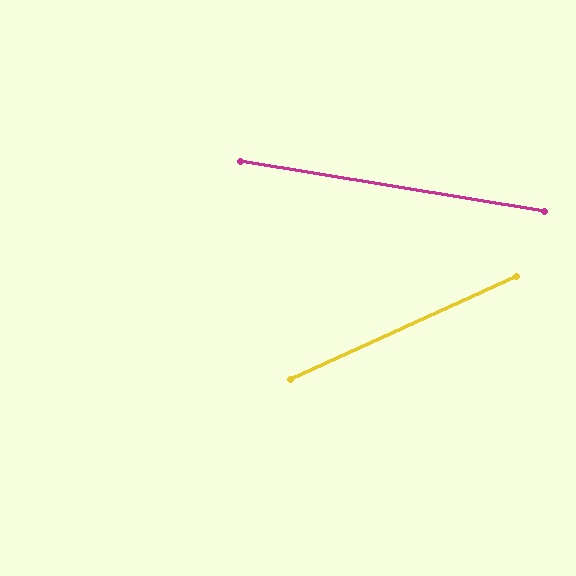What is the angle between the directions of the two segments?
Approximately 34 degrees.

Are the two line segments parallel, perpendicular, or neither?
Neither parallel nor perpendicular — they differ by about 34°.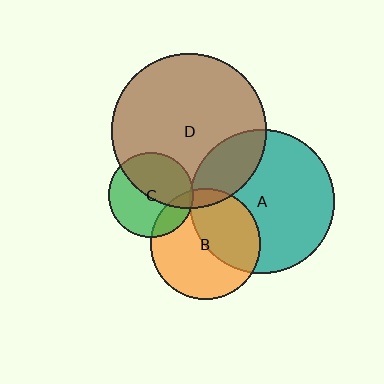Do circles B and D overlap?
Yes.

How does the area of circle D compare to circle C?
Approximately 3.3 times.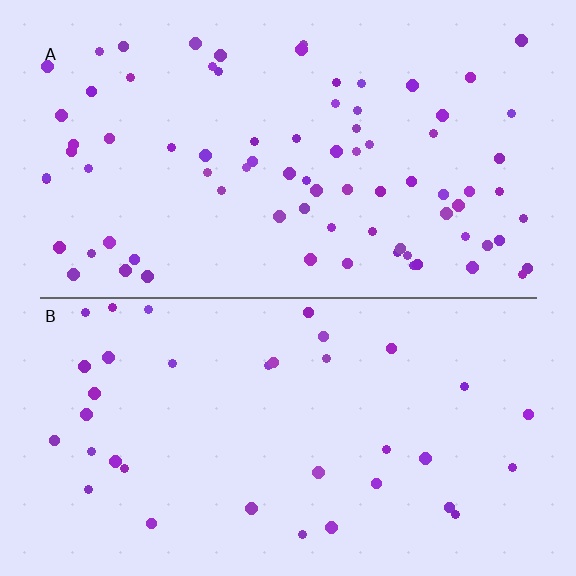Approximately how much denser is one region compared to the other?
Approximately 2.2× — region A over region B.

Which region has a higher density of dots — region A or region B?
A (the top).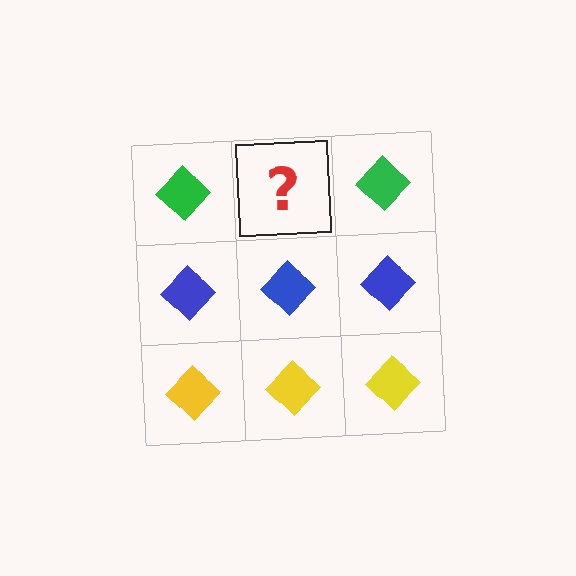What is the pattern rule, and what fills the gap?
The rule is that each row has a consistent color. The gap should be filled with a green diamond.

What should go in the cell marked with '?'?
The missing cell should contain a green diamond.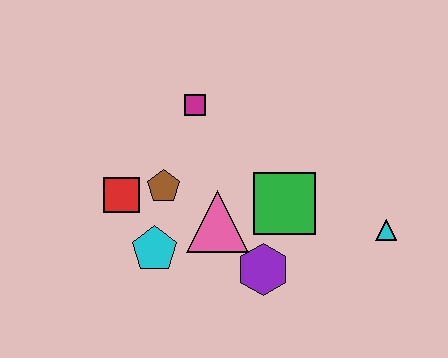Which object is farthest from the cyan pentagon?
The cyan triangle is farthest from the cyan pentagon.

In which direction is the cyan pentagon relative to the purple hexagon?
The cyan pentagon is to the left of the purple hexagon.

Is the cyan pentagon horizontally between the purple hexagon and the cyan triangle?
No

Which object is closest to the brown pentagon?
The red square is closest to the brown pentagon.